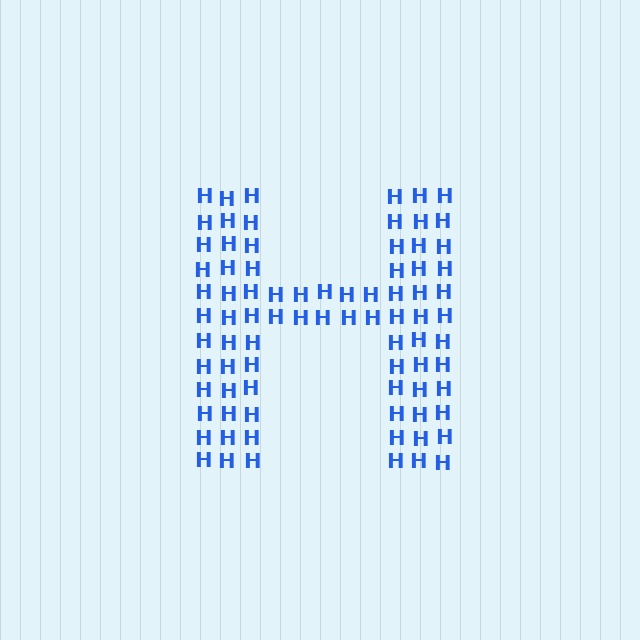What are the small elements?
The small elements are letter H's.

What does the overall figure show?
The overall figure shows the letter H.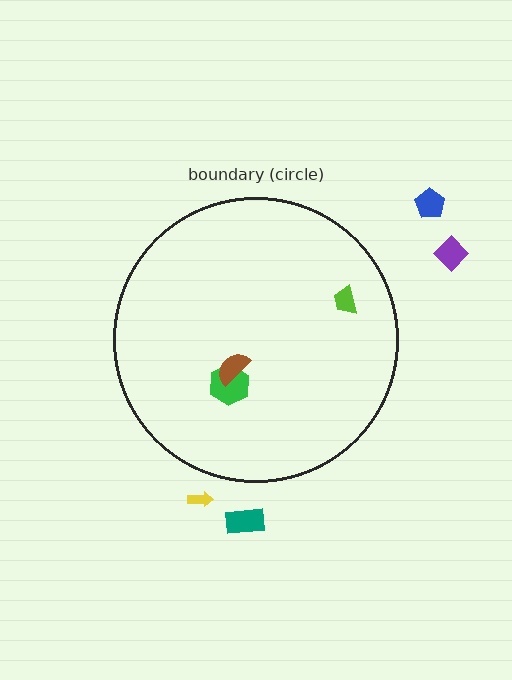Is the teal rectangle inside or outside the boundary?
Outside.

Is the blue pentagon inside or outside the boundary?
Outside.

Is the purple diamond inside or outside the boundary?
Outside.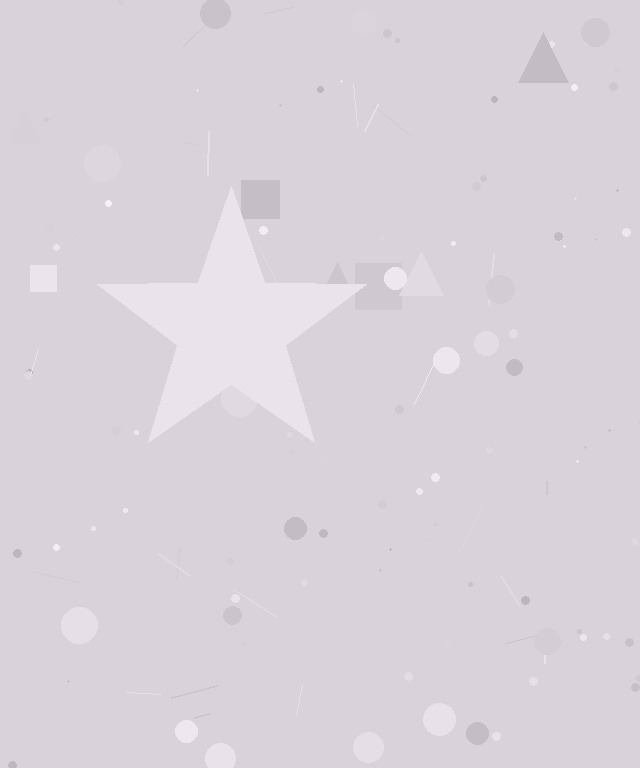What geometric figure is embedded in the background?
A star is embedded in the background.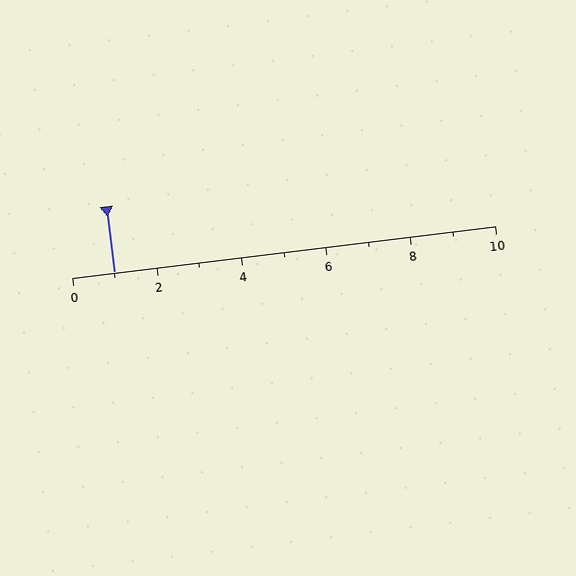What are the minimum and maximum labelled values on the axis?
The axis runs from 0 to 10.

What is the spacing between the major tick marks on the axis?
The major ticks are spaced 2 apart.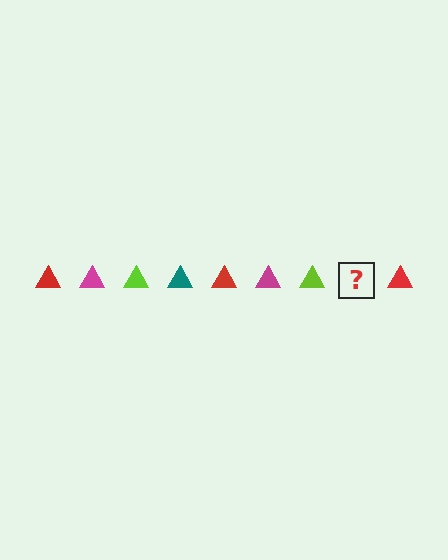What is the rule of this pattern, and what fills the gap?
The rule is that the pattern cycles through red, magenta, lime, teal triangles. The gap should be filled with a teal triangle.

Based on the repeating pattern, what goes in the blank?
The blank should be a teal triangle.